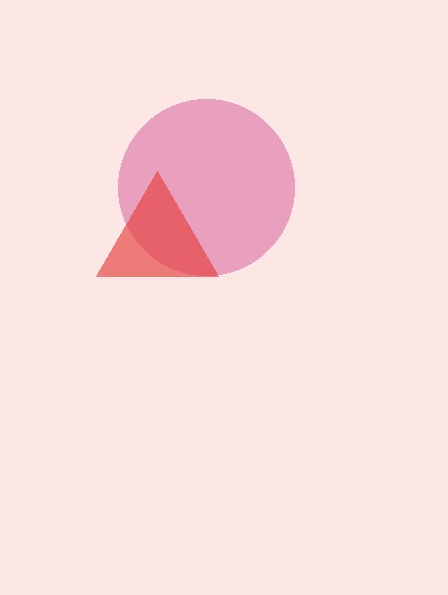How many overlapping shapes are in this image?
There are 2 overlapping shapes in the image.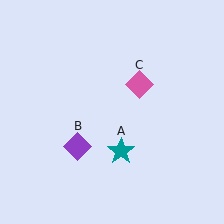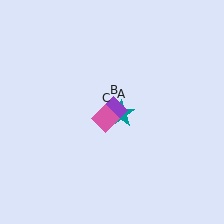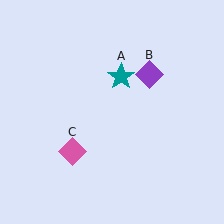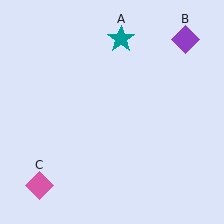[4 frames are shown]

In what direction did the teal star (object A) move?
The teal star (object A) moved up.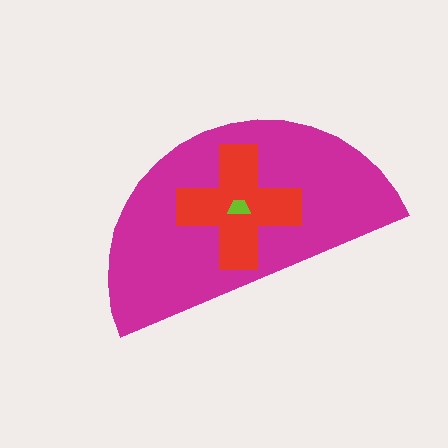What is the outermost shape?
The magenta semicircle.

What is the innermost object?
The lime trapezoid.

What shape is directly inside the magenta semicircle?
The red cross.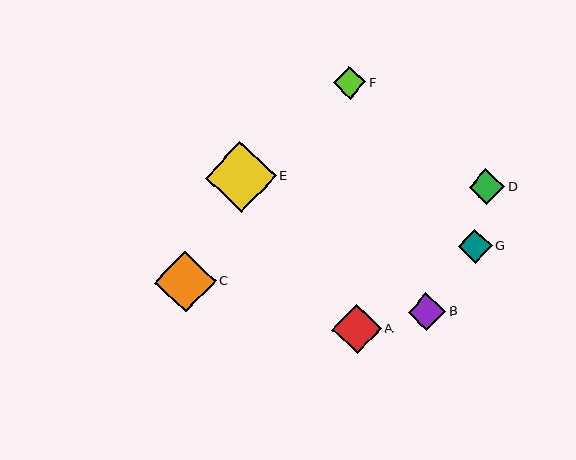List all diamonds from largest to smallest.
From largest to smallest: E, C, A, B, D, G, F.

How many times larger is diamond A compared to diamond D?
Diamond A is approximately 1.4 times the size of diamond D.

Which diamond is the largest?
Diamond E is the largest with a size of approximately 71 pixels.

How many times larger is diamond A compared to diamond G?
Diamond A is approximately 1.5 times the size of diamond G.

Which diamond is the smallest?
Diamond F is the smallest with a size of approximately 32 pixels.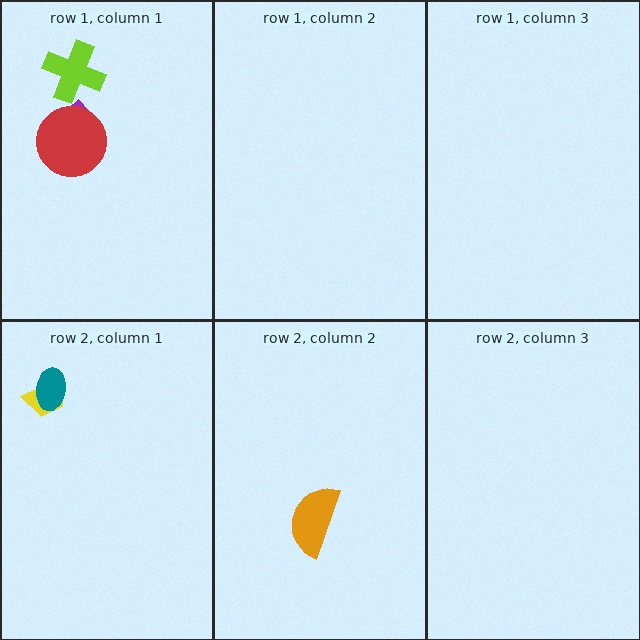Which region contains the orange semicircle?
The row 2, column 2 region.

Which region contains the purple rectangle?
The row 1, column 1 region.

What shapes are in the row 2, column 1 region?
The yellow trapezoid, the teal ellipse.